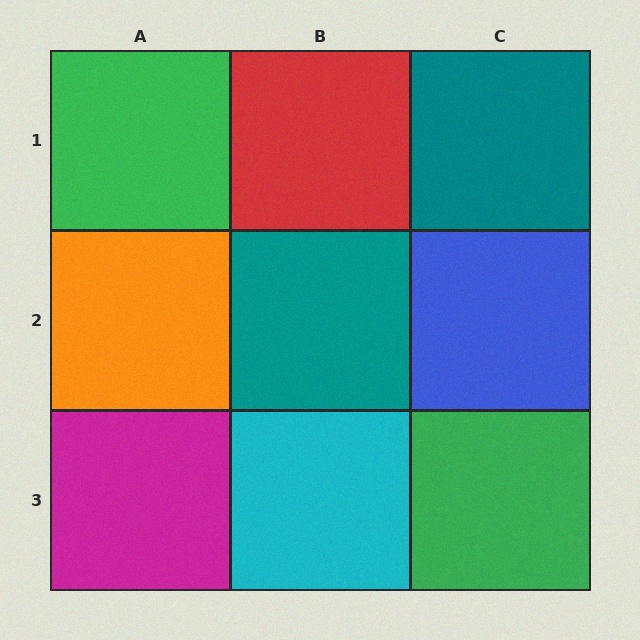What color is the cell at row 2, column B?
Teal.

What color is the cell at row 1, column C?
Teal.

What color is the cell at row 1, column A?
Green.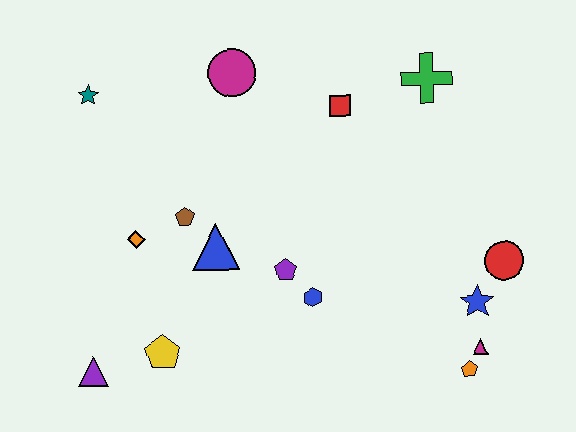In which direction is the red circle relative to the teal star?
The red circle is to the right of the teal star.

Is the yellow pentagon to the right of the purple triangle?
Yes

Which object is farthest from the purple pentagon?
The teal star is farthest from the purple pentagon.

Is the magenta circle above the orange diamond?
Yes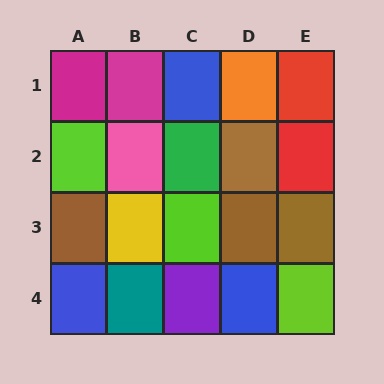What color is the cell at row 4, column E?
Lime.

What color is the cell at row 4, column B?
Teal.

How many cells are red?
2 cells are red.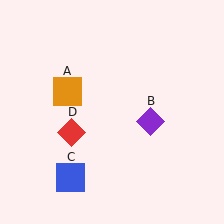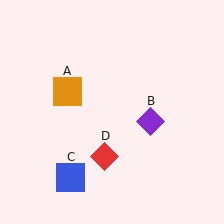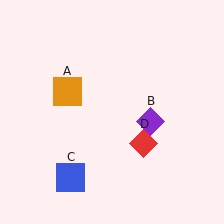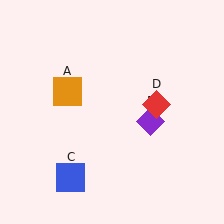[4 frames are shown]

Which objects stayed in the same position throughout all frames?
Orange square (object A) and purple diamond (object B) and blue square (object C) remained stationary.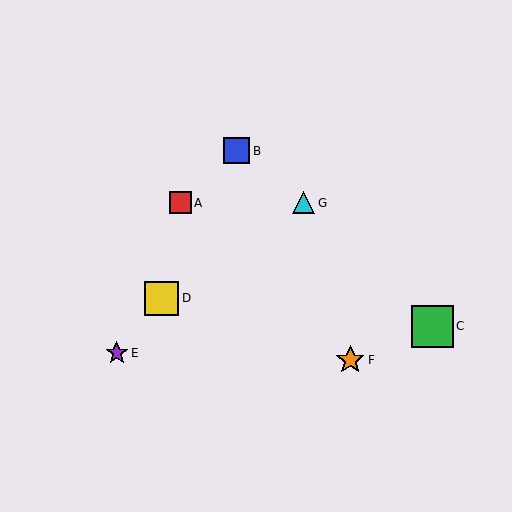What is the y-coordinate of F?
Object F is at y≈360.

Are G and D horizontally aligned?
No, G is at y≈203 and D is at y≈298.